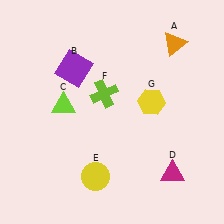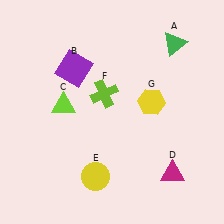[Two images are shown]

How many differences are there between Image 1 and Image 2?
There is 1 difference between the two images.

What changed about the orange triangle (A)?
In Image 1, A is orange. In Image 2, it changed to green.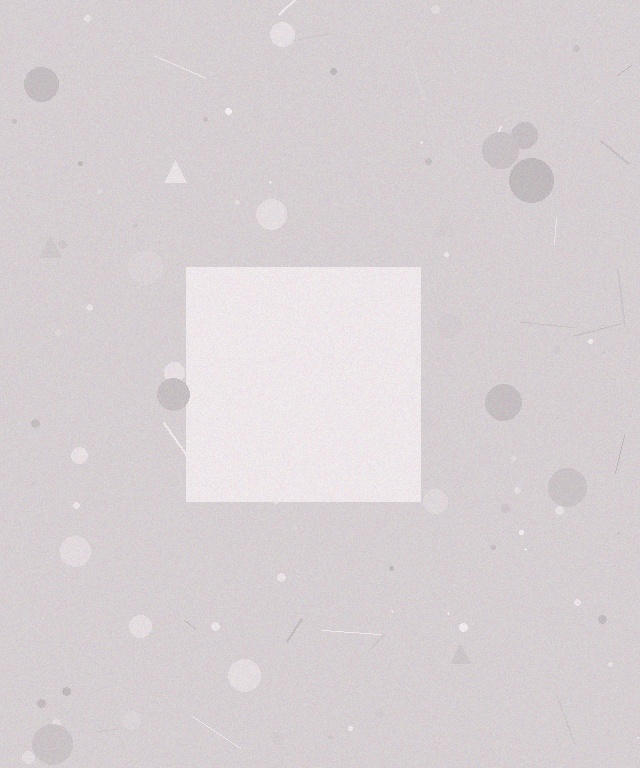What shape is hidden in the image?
A square is hidden in the image.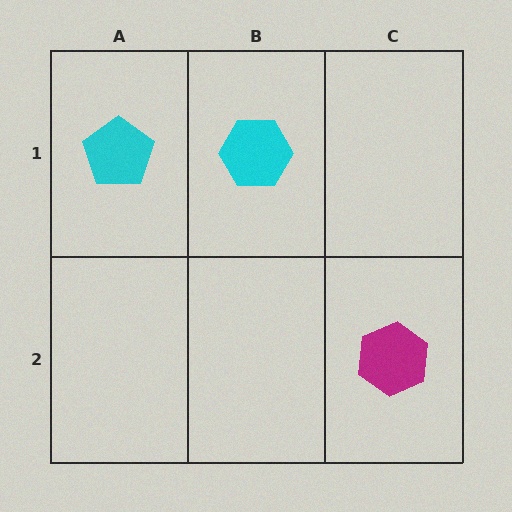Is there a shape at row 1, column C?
No, that cell is empty.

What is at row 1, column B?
A cyan hexagon.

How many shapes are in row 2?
1 shape.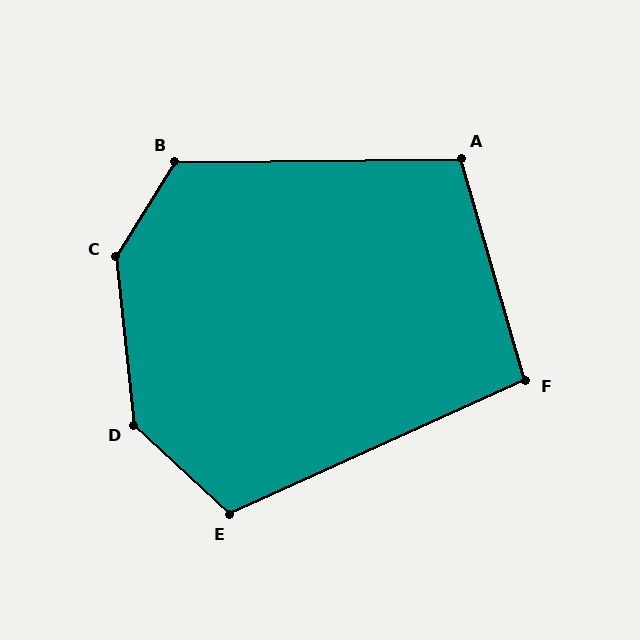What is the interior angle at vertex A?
Approximately 106 degrees (obtuse).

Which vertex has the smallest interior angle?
F, at approximately 98 degrees.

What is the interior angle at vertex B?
Approximately 123 degrees (obtuse).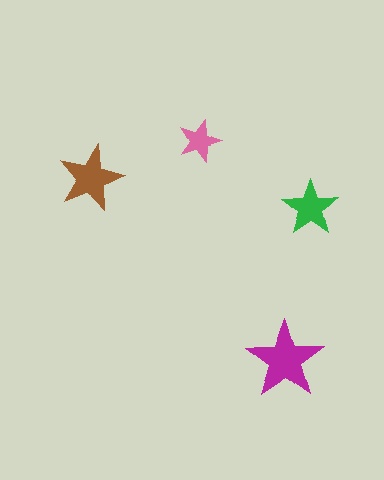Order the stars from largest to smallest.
the magenta one, the brown one, the green one, the pink one.